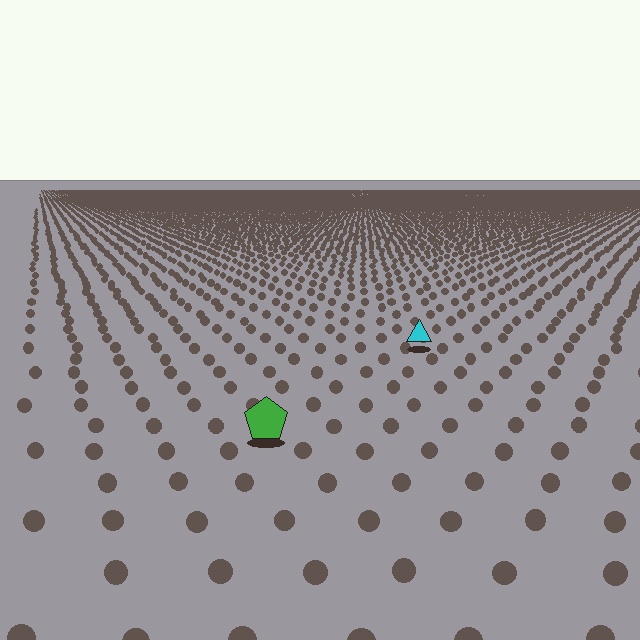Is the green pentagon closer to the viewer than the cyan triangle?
Yes. The green pentagon is closer — you can tell from the texture gradient: the ground texture is coarser near it.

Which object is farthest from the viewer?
The cyan triangle is farthest from the viewer. It appears smaller and the ground texture around it is denser.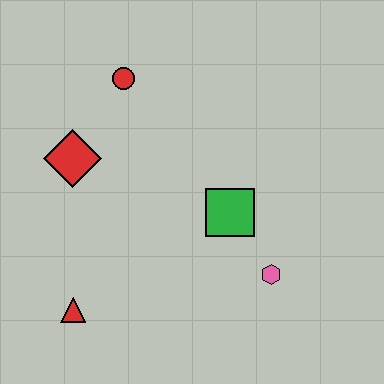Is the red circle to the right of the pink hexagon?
No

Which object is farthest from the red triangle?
The red circle is farthest from the red triangle.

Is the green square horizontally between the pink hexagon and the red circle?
Yes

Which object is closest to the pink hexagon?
The green square is closest to the pink hexagon.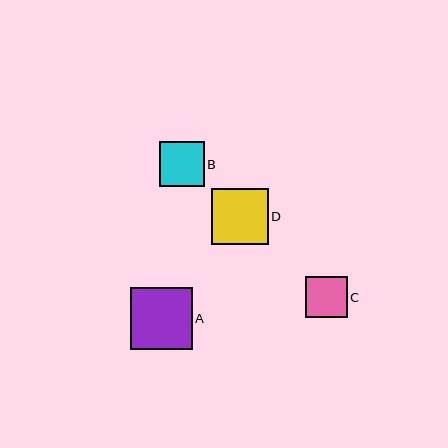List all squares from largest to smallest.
From largest to smallest: A, D, B, C.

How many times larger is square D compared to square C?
Square D is approximately 1.3 times the size of square C.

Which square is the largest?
Square A is the largest with a size of approximately 62 pixels.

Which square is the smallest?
Square C is the smallest with a size of approximately 42 pixels.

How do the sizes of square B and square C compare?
Square B and square C are approximately the same size.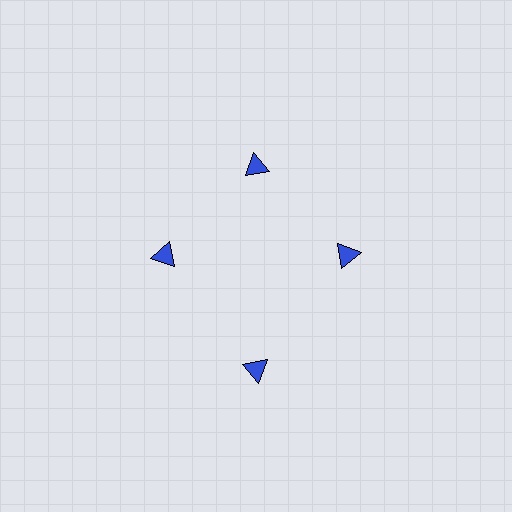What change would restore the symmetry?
The symmetry would be restored by moving it inward, back onto the ring so that all 4 triangles sit at equal angles and equal distance from the center.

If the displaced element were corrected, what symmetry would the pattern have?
It would have 4-fold rotational symmetry — the pattern would map onto itself every 90 degrees.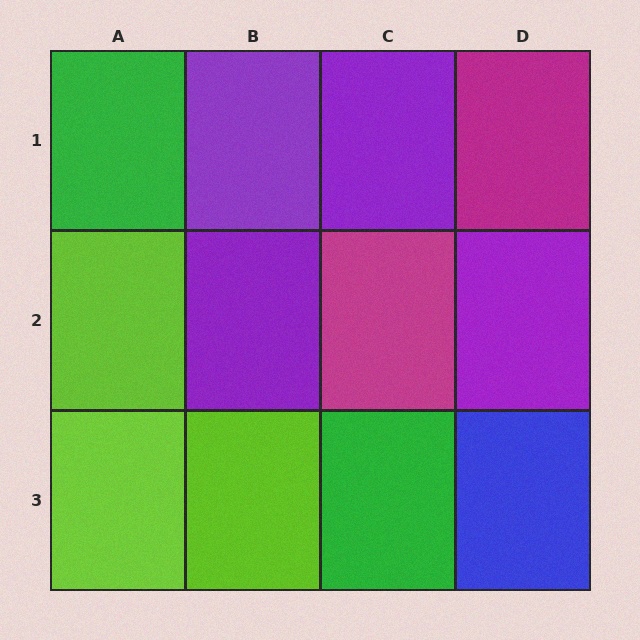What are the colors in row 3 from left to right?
Lime, lime, green, blue.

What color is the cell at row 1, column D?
Magenta.